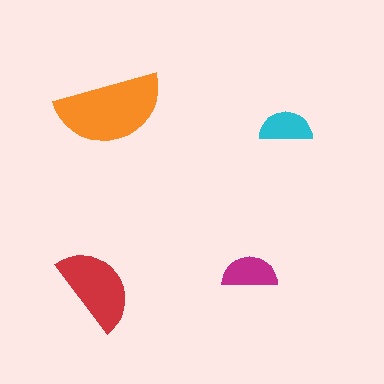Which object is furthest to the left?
The red semicircle is leftmost.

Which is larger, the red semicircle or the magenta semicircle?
The red one.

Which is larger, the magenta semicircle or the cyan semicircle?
The magenta one.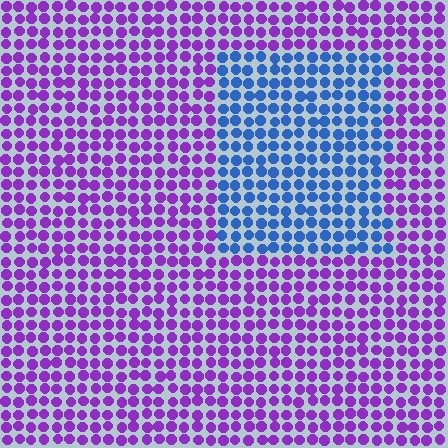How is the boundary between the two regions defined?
The boundary is defined purely by a slight shift in hue (about 62 degrees). Spacing, size, and orientation are identical on both sides.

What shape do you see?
I see a rectangle.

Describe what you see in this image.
The image is filled with small purple elements in a uniform arrangement. A rectangle-shaped region is visible where the elements are tinted to a slightly different hue, forming a subtle color boundary.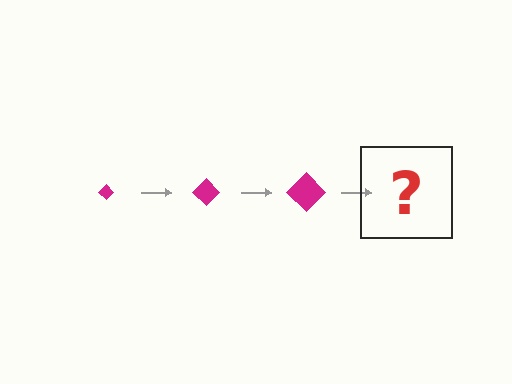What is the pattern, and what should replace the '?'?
The pattern is that the diamond gets progressively larger each step. The '?' should be a magenta diamond, larger than the previous one.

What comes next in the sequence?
The next element should be a magenta diamond, larger than the previous one.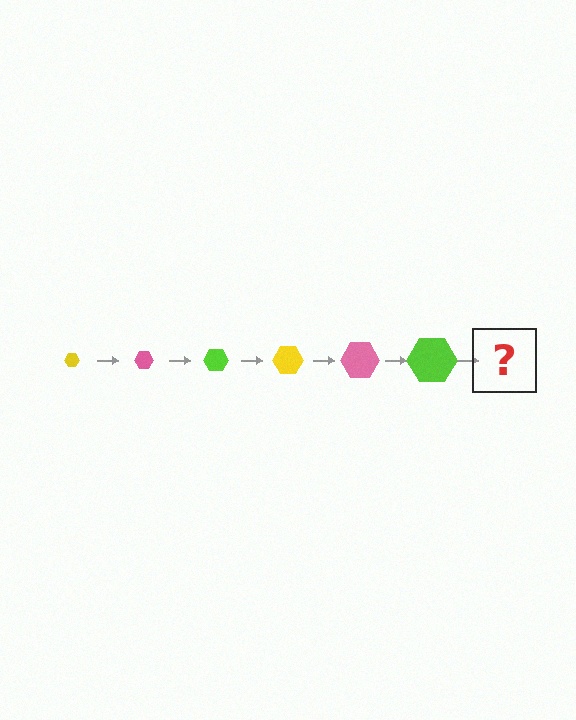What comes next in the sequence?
The next element should be a yellow hexagon, larger than the previous one.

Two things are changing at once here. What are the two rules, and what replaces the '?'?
The two rules are that the hexagon grows larger each step and the color cycles through yellow, pink, and lime. The '?' should be a yellow hexagon, larger than the previous one.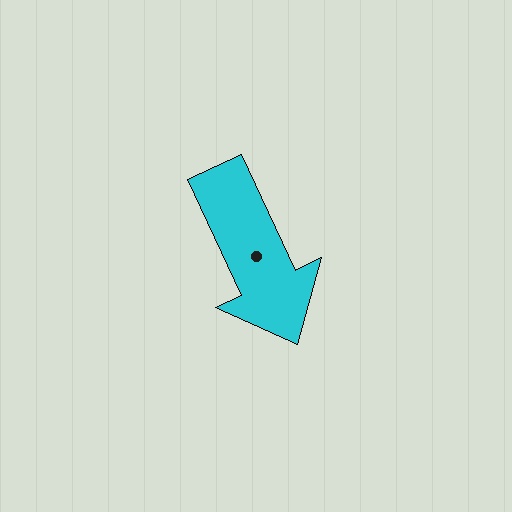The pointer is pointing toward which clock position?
Roughly 5 o'clock.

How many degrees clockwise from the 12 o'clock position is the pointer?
Approximately 155 degrees.